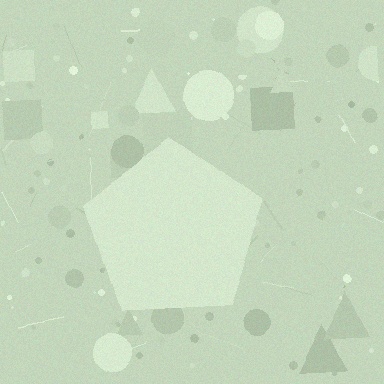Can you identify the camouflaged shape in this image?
The camouflaged shape is a pentagon.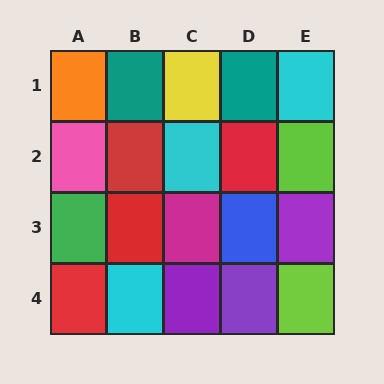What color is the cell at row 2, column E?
Lime.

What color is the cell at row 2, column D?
Red.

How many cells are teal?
2 cells are teal.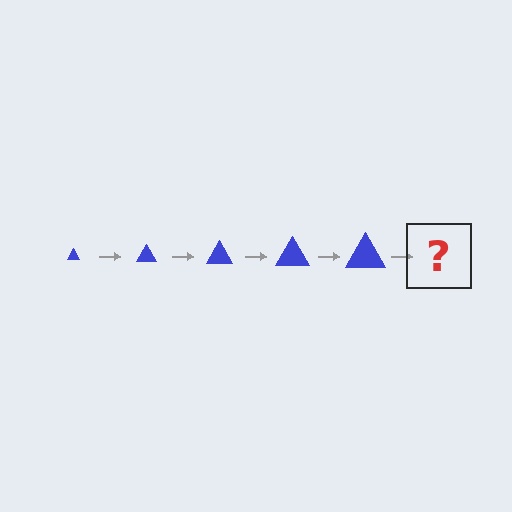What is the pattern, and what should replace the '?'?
The pattern is that the triangle gets progressively larger each step. The '?' should be a blue triangle, larger than the previous one.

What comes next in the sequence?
The next element should be a blue triangle, larger than the previous one.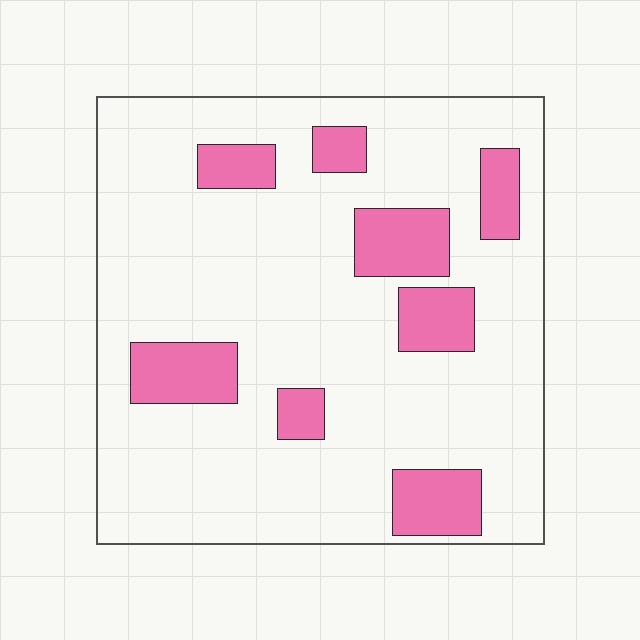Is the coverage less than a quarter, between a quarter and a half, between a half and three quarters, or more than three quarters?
Less than a quarter.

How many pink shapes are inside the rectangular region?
8.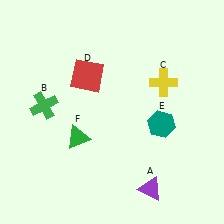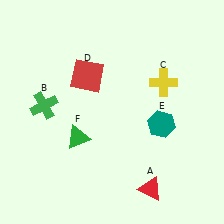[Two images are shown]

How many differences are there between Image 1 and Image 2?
There is 1 difference between the two images.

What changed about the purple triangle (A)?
In Image 1, A is purple. In Image 2, it changed to red.